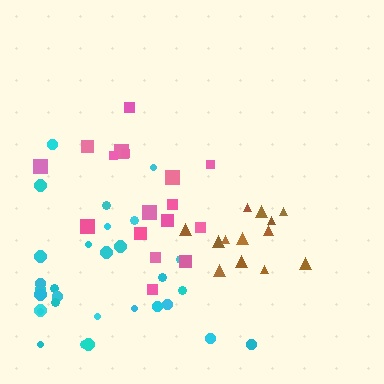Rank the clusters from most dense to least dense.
brown, pink, cyan.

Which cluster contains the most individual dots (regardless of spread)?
Cyan (31).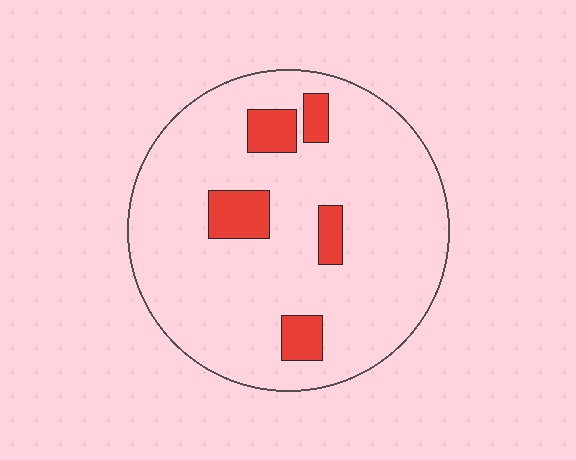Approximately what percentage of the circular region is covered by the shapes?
Approximately 10%.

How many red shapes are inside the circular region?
5.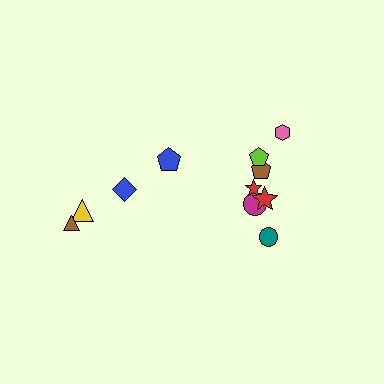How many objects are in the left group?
There are 4 objects.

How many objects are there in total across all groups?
There are 11 objects.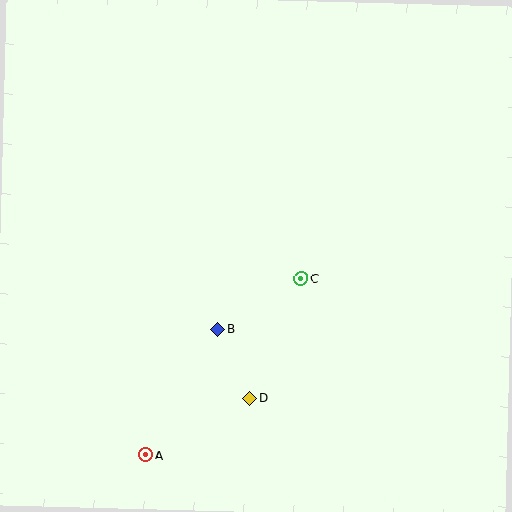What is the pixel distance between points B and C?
The distance between B and C is 98 pixels.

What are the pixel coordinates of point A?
Point A is at (145, 455).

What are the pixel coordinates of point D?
Point D is at (250, 398).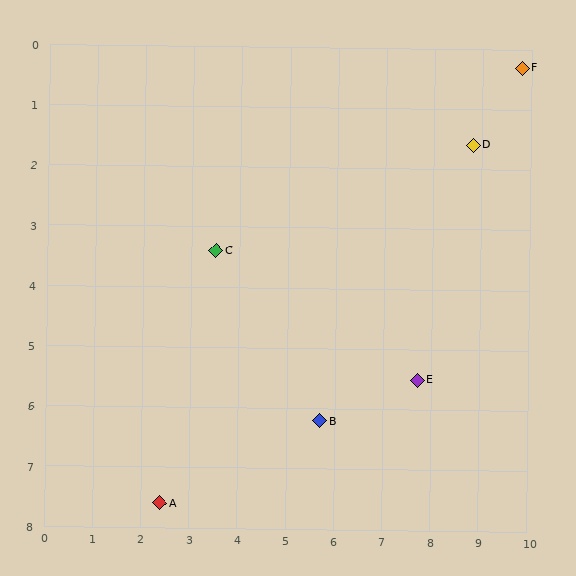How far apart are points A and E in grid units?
Points A and E are about 5.7 grid units apart.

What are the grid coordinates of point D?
Point D is at approximately (8.8, 1.6).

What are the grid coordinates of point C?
Point C is at approximately (3.5, 3.4).